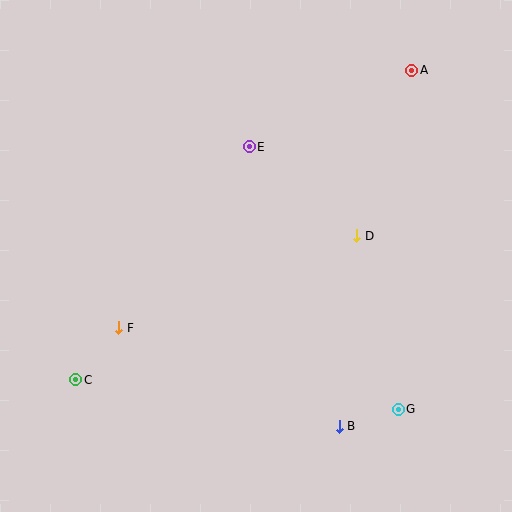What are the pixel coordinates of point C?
Point C is at (76, 380).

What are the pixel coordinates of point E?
Point E is at (249, 147).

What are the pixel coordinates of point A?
Point A is at (412, 70).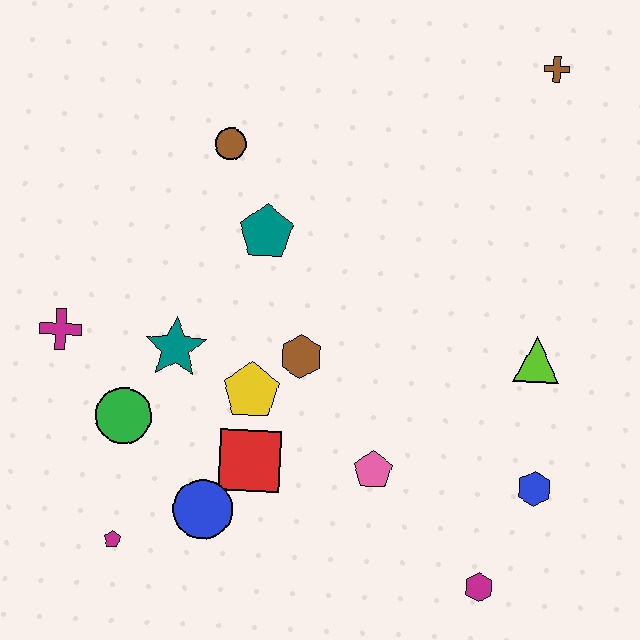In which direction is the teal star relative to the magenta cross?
The teal star is to the right of the magenta cross.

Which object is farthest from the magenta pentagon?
The brown cross is farthest from the magenta pentagon.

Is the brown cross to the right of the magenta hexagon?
Yes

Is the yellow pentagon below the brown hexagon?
Yes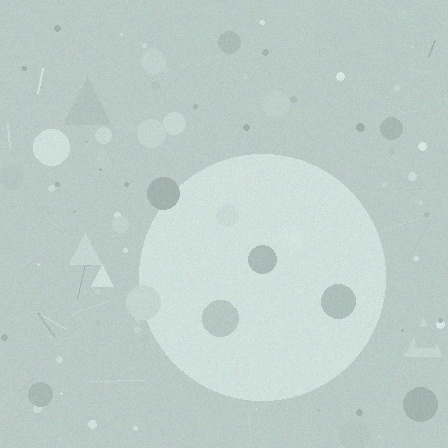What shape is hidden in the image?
A circle is hidden in the image.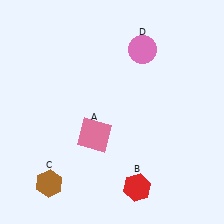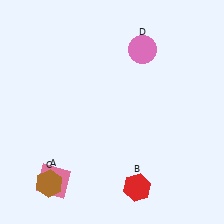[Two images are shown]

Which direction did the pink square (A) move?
The pink square (A) moved down.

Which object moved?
The pink square (A) moved down.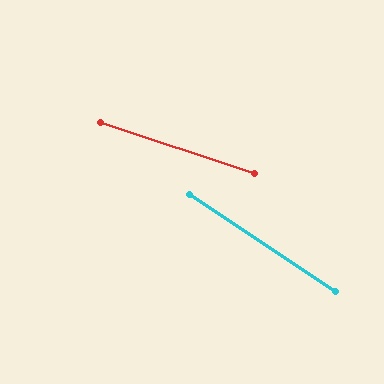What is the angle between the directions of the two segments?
Approximately 15 degrees.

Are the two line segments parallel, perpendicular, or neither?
Neither parallel nor perpendicular — they differ by about 15°.